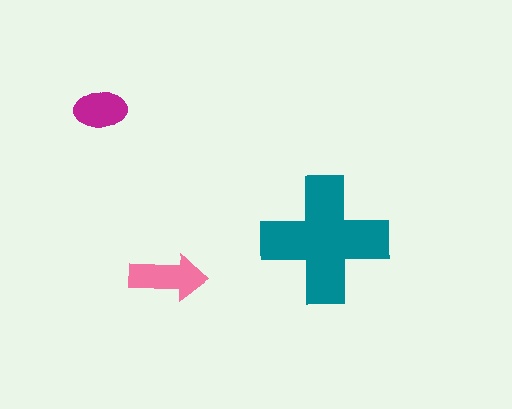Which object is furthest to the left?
The magenta ellipse is leftmost.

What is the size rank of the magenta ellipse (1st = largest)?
3rd.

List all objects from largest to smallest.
The teal cross, the pink arrow, the magenta ellipse.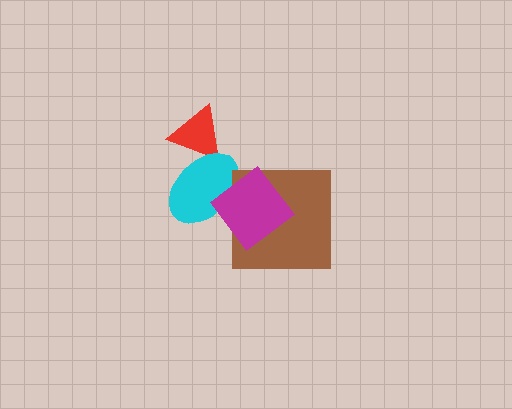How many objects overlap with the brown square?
1 object overlaps with the brown square.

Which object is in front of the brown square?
The magenta diamond is in front of the brown square.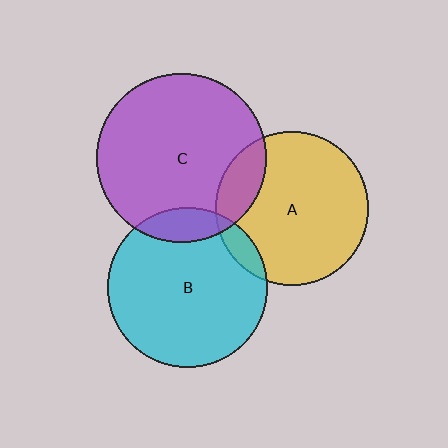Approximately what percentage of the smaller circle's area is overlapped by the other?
Approximately 10%.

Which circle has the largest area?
Circle C (purple).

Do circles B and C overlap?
Yes.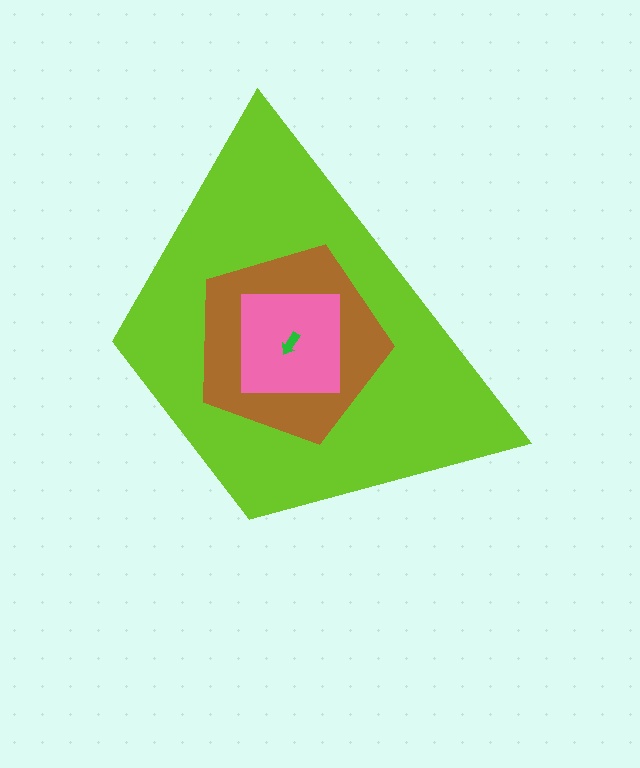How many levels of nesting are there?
4.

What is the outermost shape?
The lime trapezoid.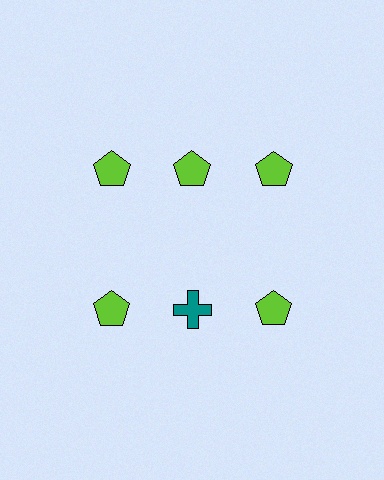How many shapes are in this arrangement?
There are 6 shapes arranged in a grid pattern.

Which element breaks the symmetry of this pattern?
The teal cross in the second row, second from left column breaks the symmetry. All other shapes are lime pentagons.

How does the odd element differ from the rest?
It differs in both color (teal instead of lime) and shape (cross instead of pentagon).